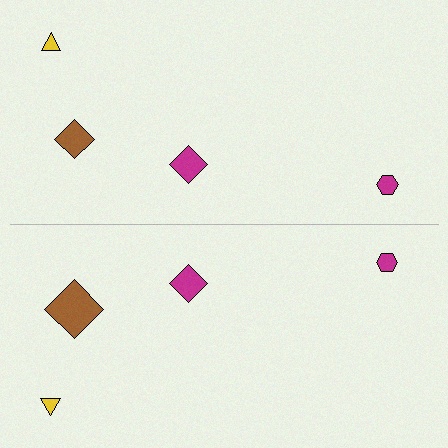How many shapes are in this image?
There are 8 shapes in this image.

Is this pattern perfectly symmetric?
No, the pattern is not perfectly symmetric. The brown diamond on the bottom side has a different size than its mirror counterpart.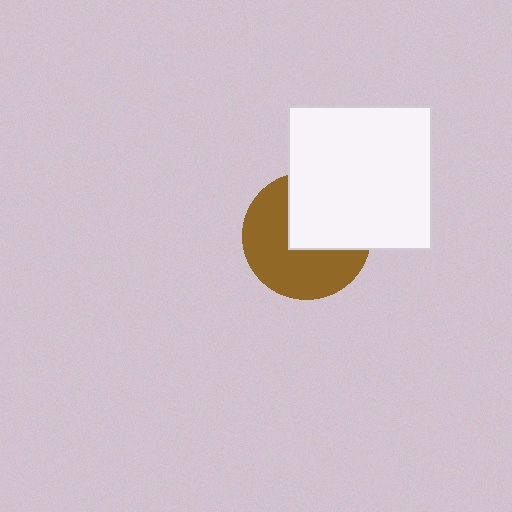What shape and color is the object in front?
The object in front is a white square.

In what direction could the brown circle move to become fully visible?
The brown circle could move toward the lower-left. That would shift it out from behind the white square entirely.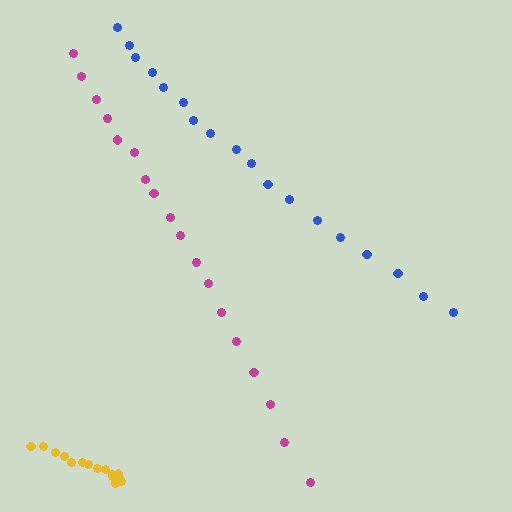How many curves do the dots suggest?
There are 3 distinct paths.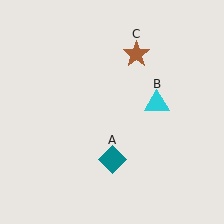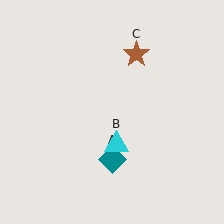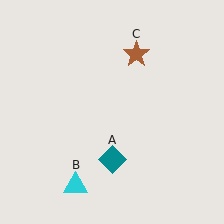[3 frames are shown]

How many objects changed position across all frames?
1 object changed position: cyan triangle (object B).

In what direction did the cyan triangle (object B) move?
The cyan triangle (object B) moved down and to the left.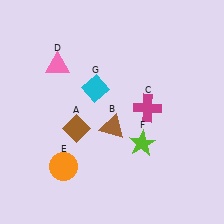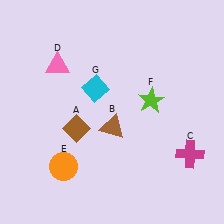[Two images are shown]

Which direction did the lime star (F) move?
The lime star (F) moved up.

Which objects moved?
The objects that moved are: the magenta cross (C), the lime star (F).